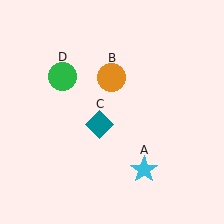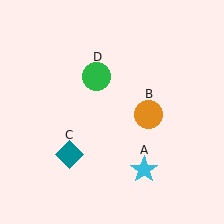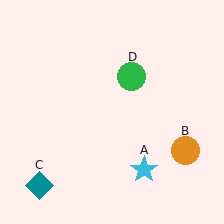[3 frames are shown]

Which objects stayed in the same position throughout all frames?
Cyan star (object A) remained stationary.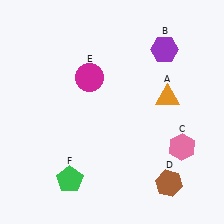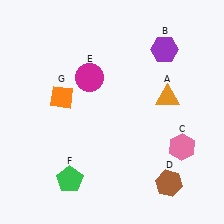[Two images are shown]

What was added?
An orange diamond (G) was added in Image 2.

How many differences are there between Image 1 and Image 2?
There is 1 difference between the two images.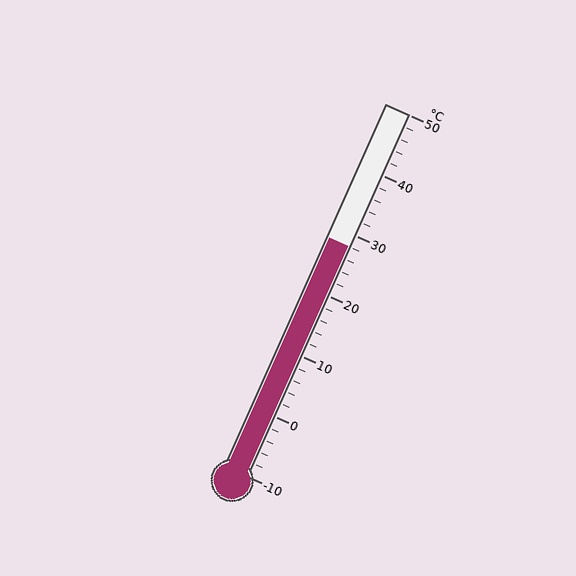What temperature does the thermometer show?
The thermometer shows approximately 28°C.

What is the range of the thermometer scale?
The thermometer scale ranges from -10°C to 50°C.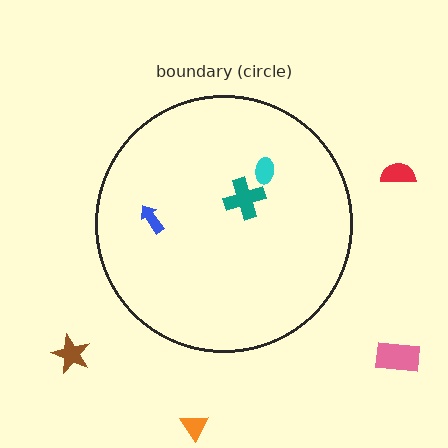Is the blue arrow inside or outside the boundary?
Inside.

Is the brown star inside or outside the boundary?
Outside.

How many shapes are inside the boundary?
3 inside, 4 outside.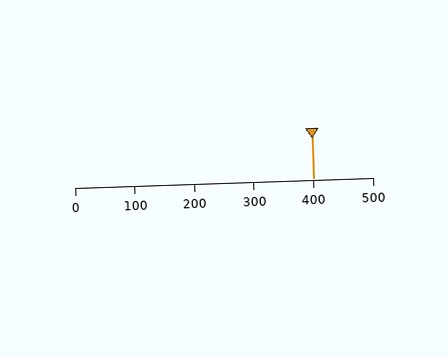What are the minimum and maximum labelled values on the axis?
The axis runs from 0 to 500.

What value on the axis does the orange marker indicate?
The marker indicates approximately 400.